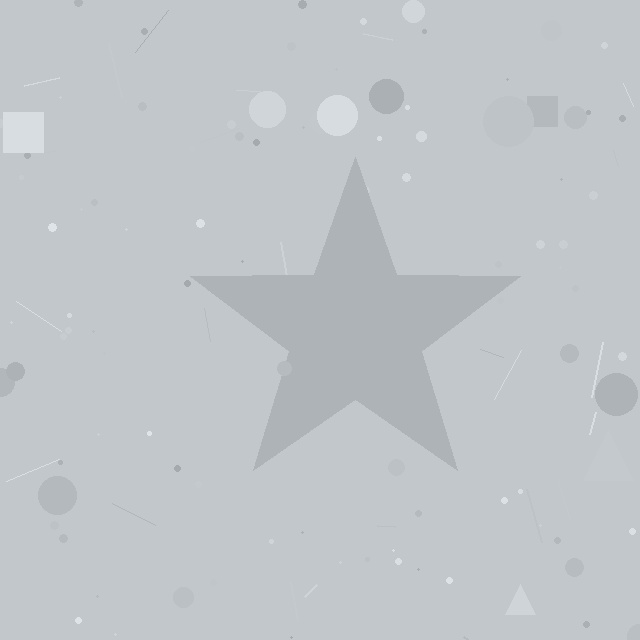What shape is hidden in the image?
A star is hidden in the image.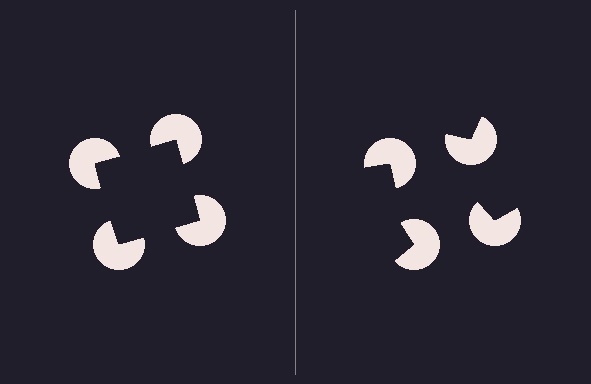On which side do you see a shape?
An illusory square appears on the left side. On the right side the wedge cuts are rotated, so no coherent shape forms.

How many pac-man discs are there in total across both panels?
8 — 4 on each side.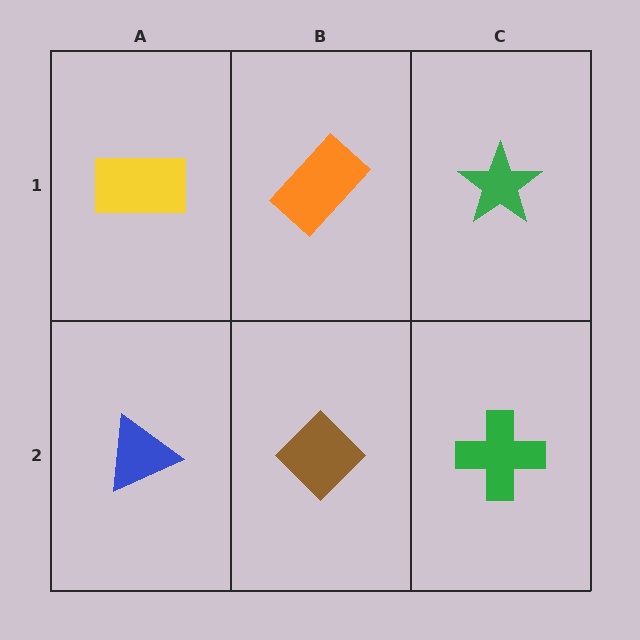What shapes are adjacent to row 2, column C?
A green star (row 1, column C), a brown diamond (row 2, column B).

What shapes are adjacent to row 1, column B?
A brown diamond (row 2, column B), a yellow rectangle (row 1, column A), a green star (row 1, column C).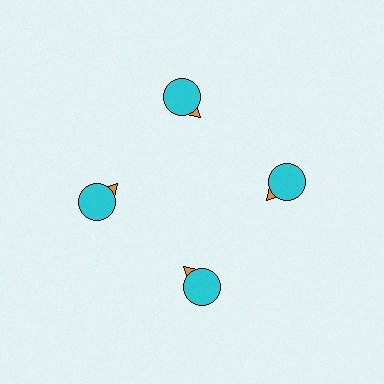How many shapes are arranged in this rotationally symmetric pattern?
There are 8 shapes, arranged in 4 groups of 2.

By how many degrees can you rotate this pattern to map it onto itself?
The pattern maps onto itself every 90 degrees of rotation.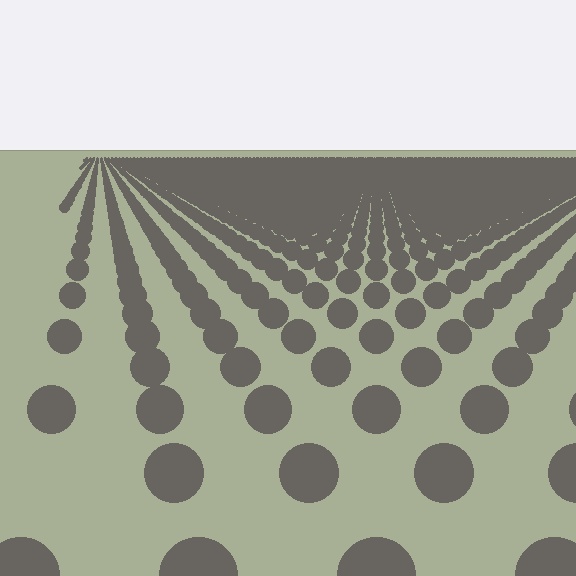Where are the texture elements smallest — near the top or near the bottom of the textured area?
Near the top.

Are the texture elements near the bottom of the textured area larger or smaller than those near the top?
Larger. Near the bottom, elements are closer to the viewer and appear at a bigger on-screen size.